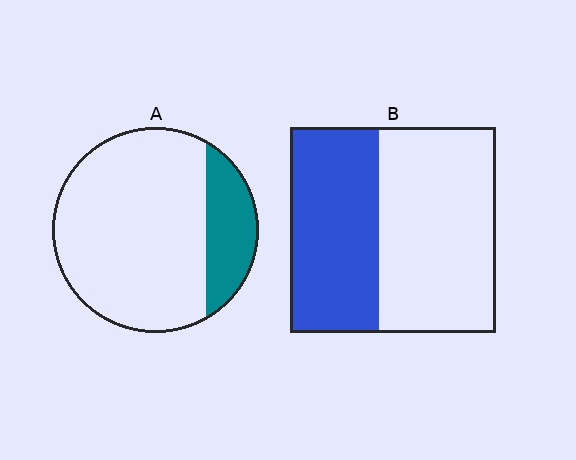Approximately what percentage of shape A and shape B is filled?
A is approximately 20% and B is approximately 45%.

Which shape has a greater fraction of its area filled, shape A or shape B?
Shape B.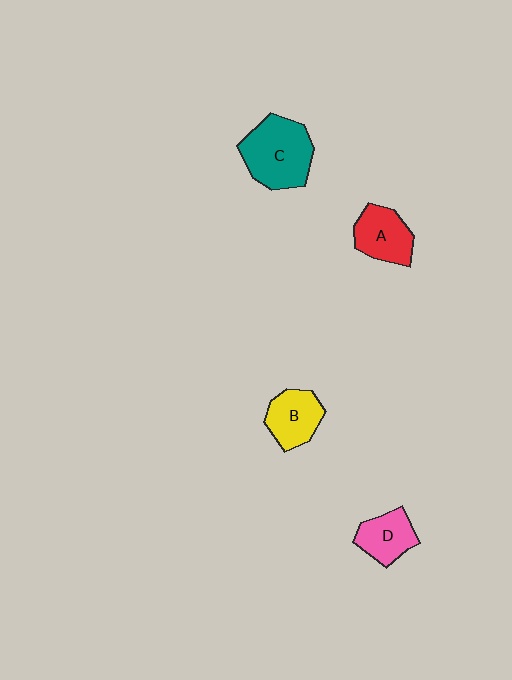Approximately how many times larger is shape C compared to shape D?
Approximately 1.8 times.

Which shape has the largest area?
Shape C (teal).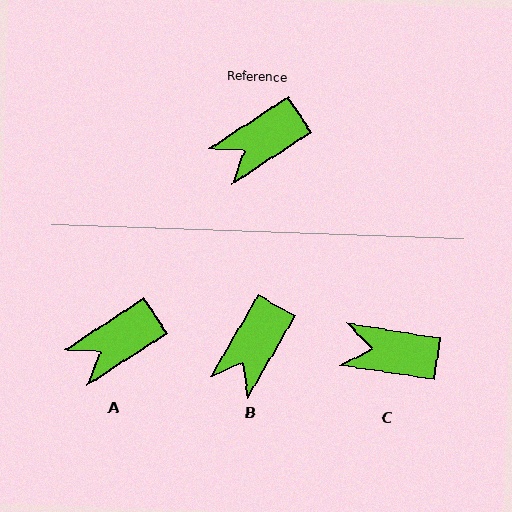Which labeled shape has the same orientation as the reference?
A.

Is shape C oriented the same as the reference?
No, it is off by about 42 degrees.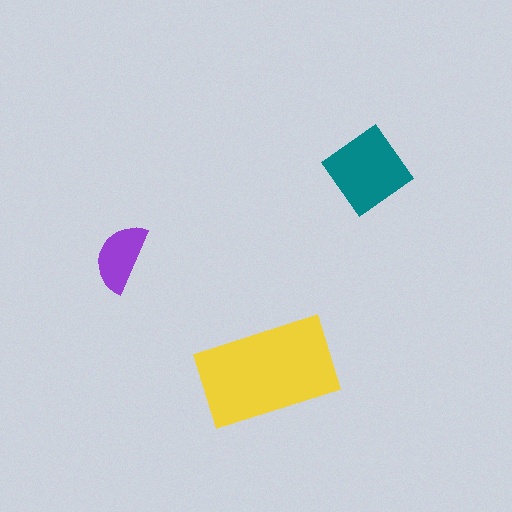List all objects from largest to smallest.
The yellow rectangle, the teal diamond, the purple semicircle.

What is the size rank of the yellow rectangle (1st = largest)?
1st.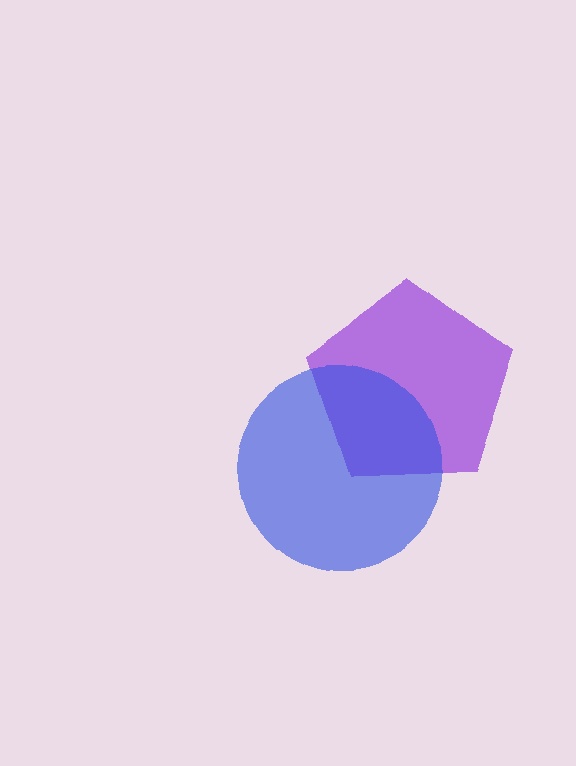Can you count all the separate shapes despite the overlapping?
Yes, there are 2 separate shapes.